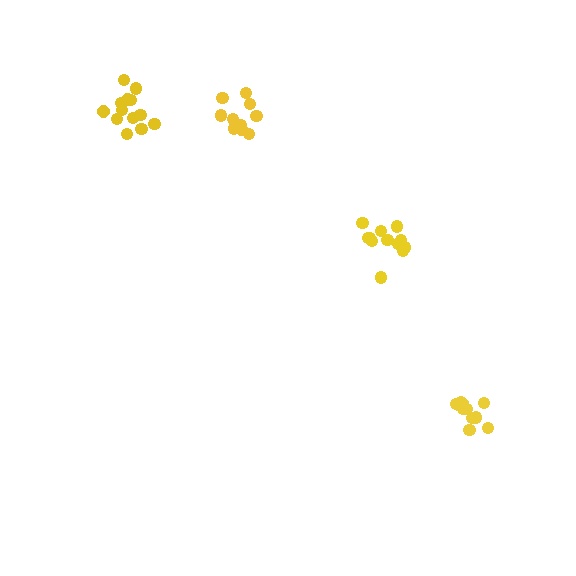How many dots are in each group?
Group 1: 12 dots, Group 2: 11 dots, Group 3: 10 dots, Group 4: 13 dots (46 total).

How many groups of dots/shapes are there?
There are 4 groups.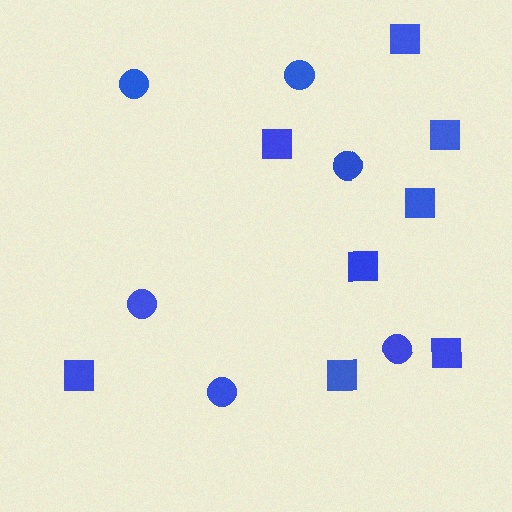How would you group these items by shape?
There are 2 groups: one group of squares (8) and one group of circles (6).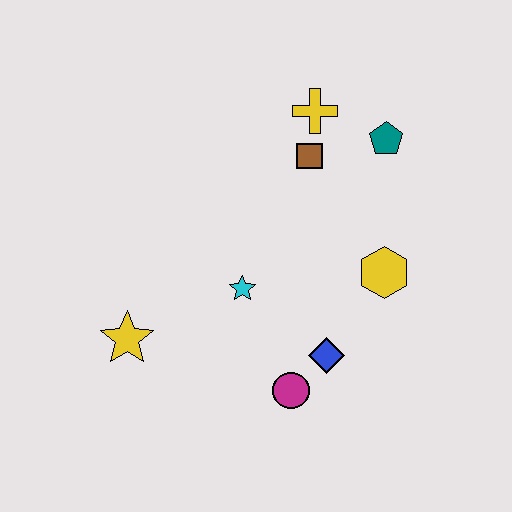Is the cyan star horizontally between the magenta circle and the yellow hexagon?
No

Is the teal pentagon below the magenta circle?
No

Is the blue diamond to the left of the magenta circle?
No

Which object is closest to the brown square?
The yellow cross is closest to the brown square.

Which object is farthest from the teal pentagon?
The yellow star is farthest from the teal pentagon.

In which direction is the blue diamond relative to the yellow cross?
The blue diamond is below the yellow cross.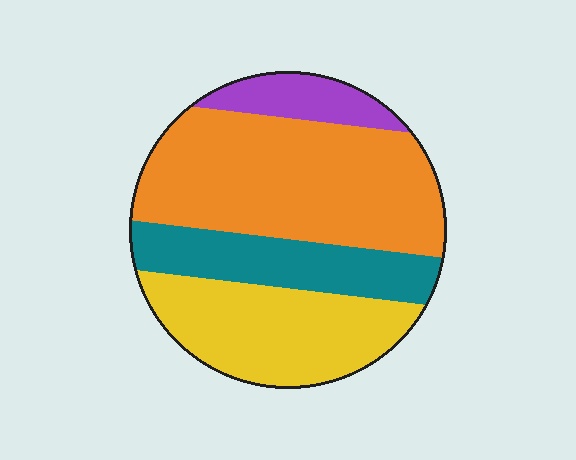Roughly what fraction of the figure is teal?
Teal covers about 20% of the figure.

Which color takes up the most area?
Orange, at roughly 45%.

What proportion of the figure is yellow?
Yellow takes up between a quarter and a half of the figure.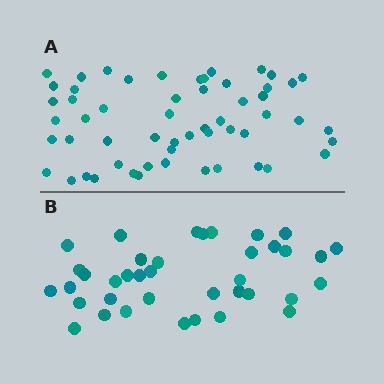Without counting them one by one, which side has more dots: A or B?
Region A (the top region) has more dots.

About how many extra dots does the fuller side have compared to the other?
Region A has approximately 20 more dots than region B.